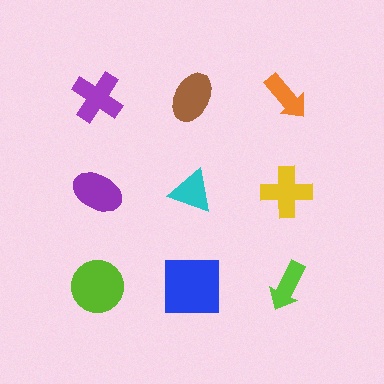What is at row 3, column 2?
A blue square.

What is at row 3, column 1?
A lime circle.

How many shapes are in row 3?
3 shapes.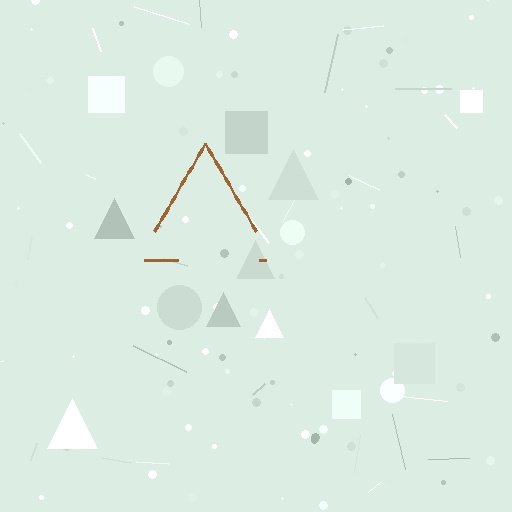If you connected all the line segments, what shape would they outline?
They would outline a triangle.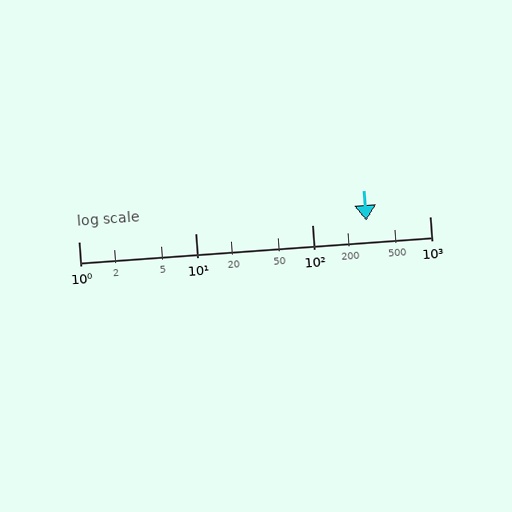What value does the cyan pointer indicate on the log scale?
The pointer indicates approximately 290.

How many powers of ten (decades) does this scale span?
The scale spans 3 decades, from 1 to 1000.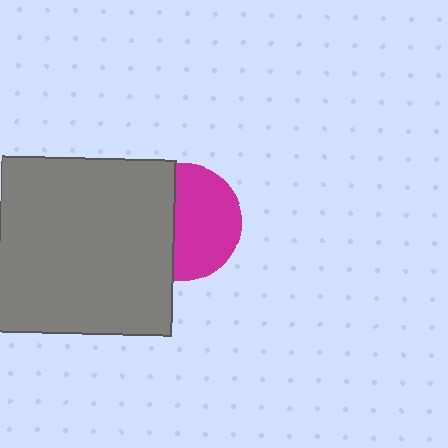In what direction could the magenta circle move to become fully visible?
The magenta circle could move right. That would shift it out from behind the gray square entirely.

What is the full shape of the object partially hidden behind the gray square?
The partially hidden object is a magenta circle.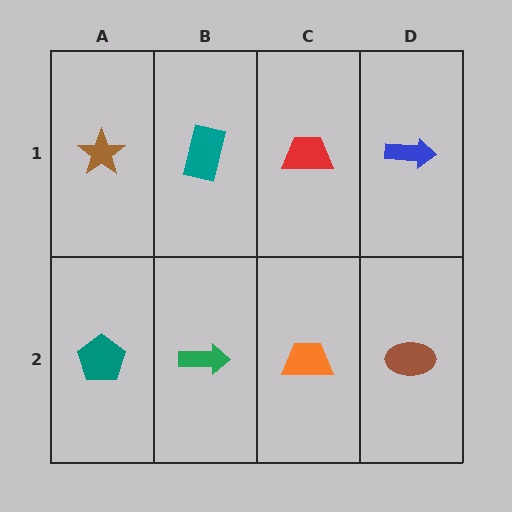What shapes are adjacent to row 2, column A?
A brown star (row 1, column A), a green arrow (row 2, column B).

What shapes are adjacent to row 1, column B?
A green arrow (row 2, column B), a brown star (row 1, column A), a red trapezoid (row 1, column C).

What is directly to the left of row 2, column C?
A green arrow.